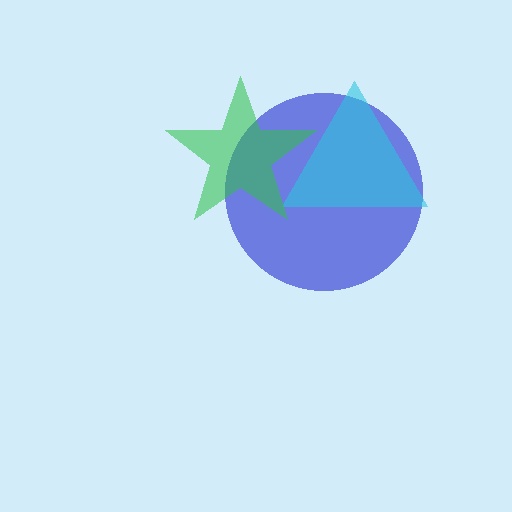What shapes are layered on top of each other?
The layered shapes are: a blue circle, a cyan triangle, a green star.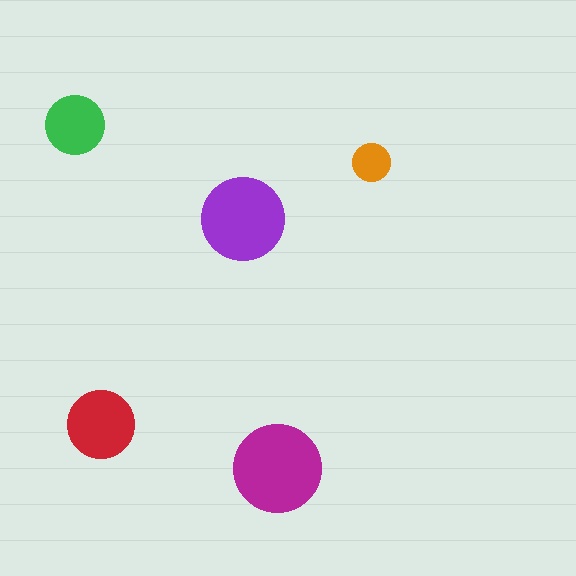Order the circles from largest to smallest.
the magenta one, the purple one, the red one, the green one, the orange one.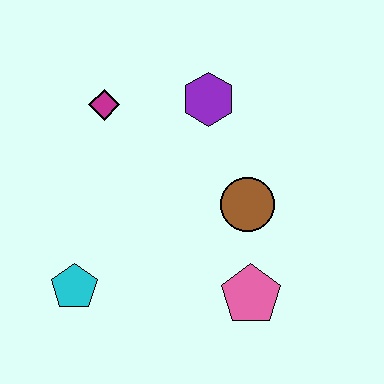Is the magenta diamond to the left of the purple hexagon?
Yes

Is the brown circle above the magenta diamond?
No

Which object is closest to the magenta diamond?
The purple hexagon is closest to the magenta diamond.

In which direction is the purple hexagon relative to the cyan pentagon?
The purple hexagon is above the cyan pentagon.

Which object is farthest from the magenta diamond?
The pink pentagon is farthest from the magenta diamond.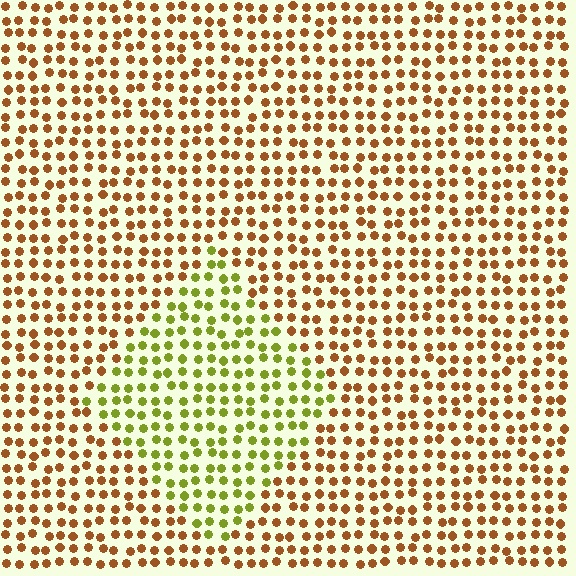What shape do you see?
I see a diamond.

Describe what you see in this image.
The image is filled with small brown elements in a uniform arrangement. A diamond-shaped region is visible where the elements are tinted to a slightly different hue, forming a subtle color boundary.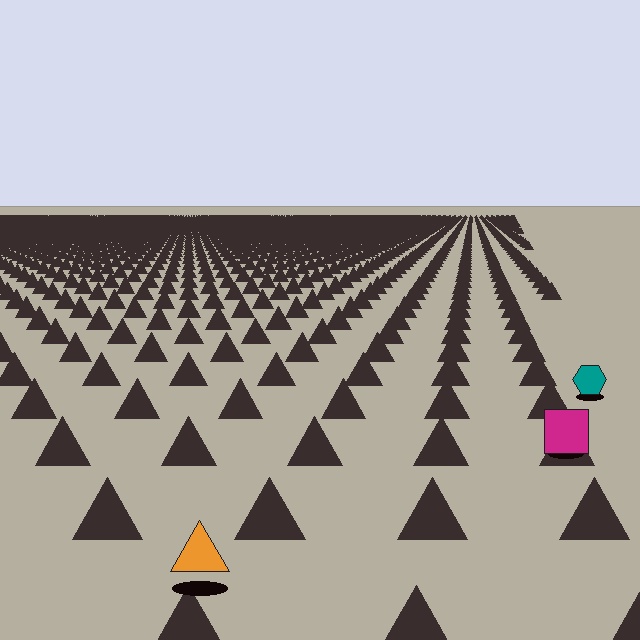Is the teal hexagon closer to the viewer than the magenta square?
No. The magenta square is closer — you can tell from the texture gradient: the ground texture is coarser near it.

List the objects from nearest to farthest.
From nearest to farthest: the orange triangle, the magenta square, the teal hexagon.